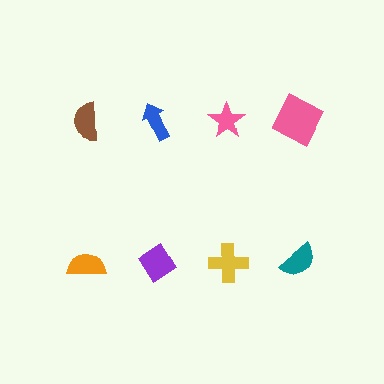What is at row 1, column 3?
A pink star.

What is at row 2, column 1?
An orange semicircle.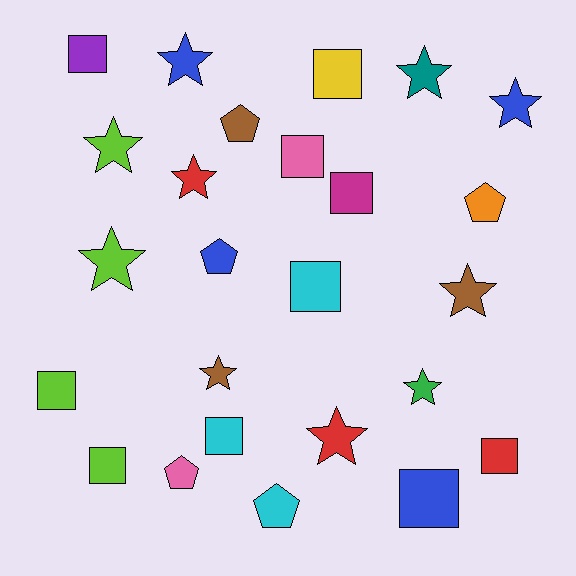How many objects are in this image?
There are 25 objects.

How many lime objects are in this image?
There are 4 lime objects.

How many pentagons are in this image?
There are 5 pentagons.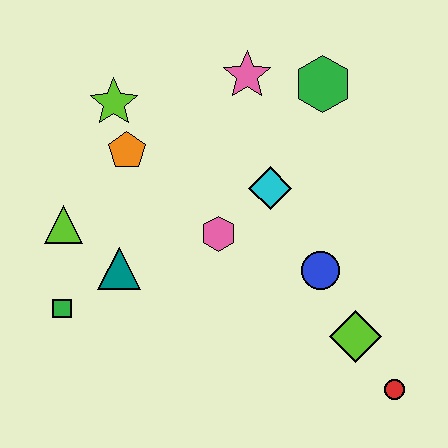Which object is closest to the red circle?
The lime diamond is closest to the red circle.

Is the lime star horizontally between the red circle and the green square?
Yes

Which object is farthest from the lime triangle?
The red circle is farthest from the lime triangle.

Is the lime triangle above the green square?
Yes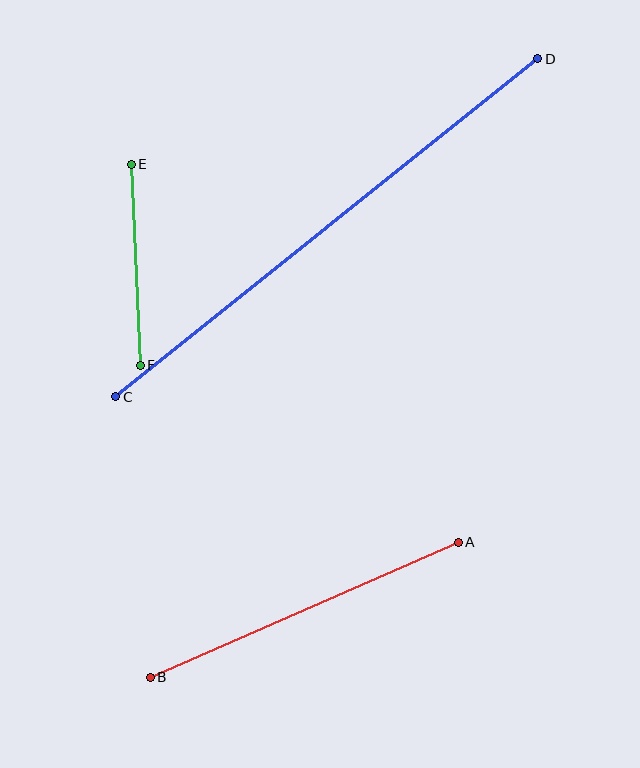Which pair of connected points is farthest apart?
Points C and D are farthest apart.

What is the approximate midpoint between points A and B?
The midpoint is at approximately (304, 610) pixels.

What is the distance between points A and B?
The distance is approximately 336 pixels.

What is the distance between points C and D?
The distance is approximately 541 pixels.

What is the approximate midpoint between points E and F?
The midpoint is at approximately (136, 265) pixels.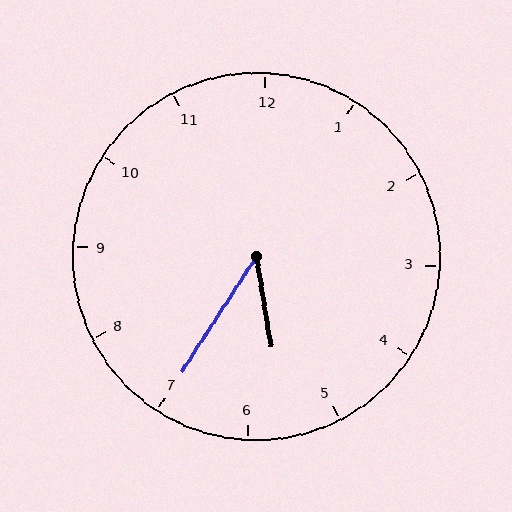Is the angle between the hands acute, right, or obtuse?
It is acute.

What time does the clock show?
5:35.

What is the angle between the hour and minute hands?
Approximately 42 degrees.